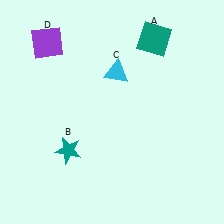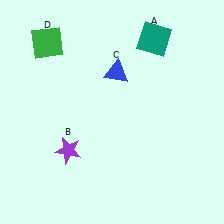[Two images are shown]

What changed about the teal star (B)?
In Image 1, B is teal. In Image 2, it changed to purple.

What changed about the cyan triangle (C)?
In Image 1, C is cyan. In Image 2, it changed to blue.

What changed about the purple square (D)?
In Image 1, D is purple. In Image 2, it changed to green.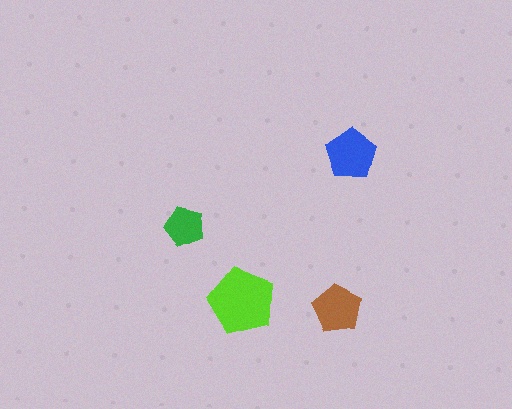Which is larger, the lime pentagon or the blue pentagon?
The lime one.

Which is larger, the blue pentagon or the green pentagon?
The blue one.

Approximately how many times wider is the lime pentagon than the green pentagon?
About 1.5 times wider.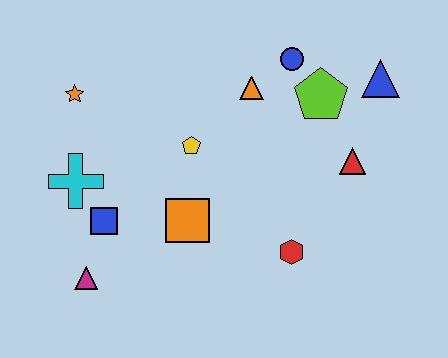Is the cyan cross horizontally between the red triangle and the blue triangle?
No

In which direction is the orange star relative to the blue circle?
The orange star is to the left of the blue circle.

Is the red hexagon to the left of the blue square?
No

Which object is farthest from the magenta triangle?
The blue triangle is farthest from the magenta triangle.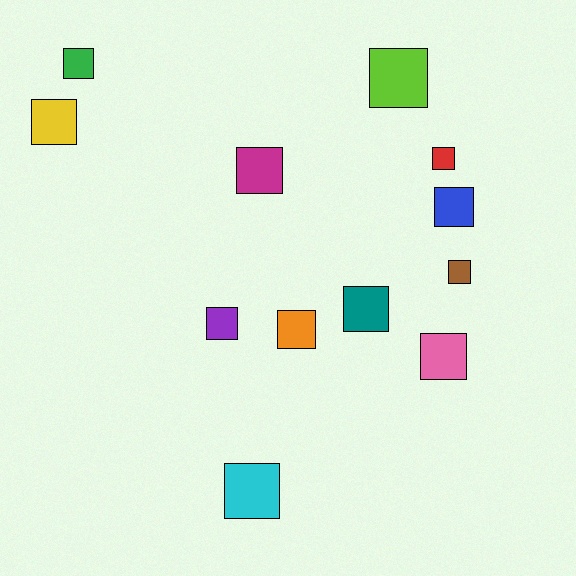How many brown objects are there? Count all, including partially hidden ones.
There is 1 brown object.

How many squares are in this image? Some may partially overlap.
There are 12 squares.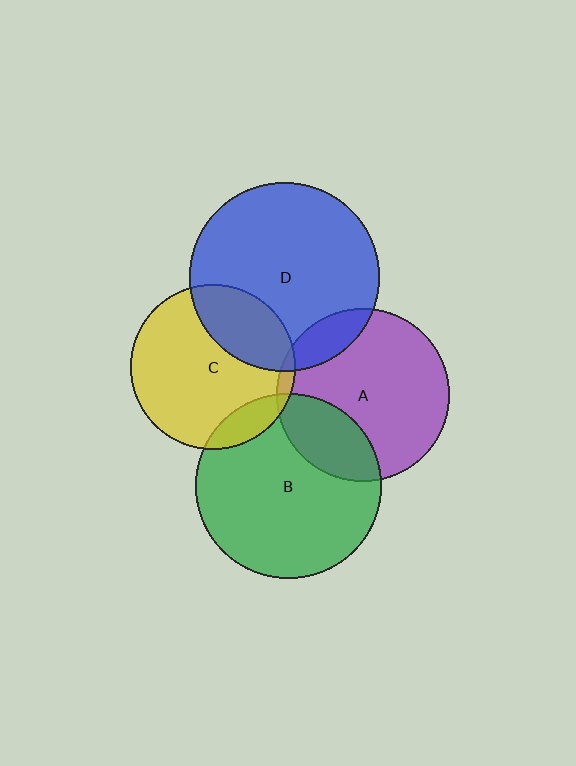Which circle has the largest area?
Circle D (blue).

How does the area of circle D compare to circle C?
Approximately 1.3 times.